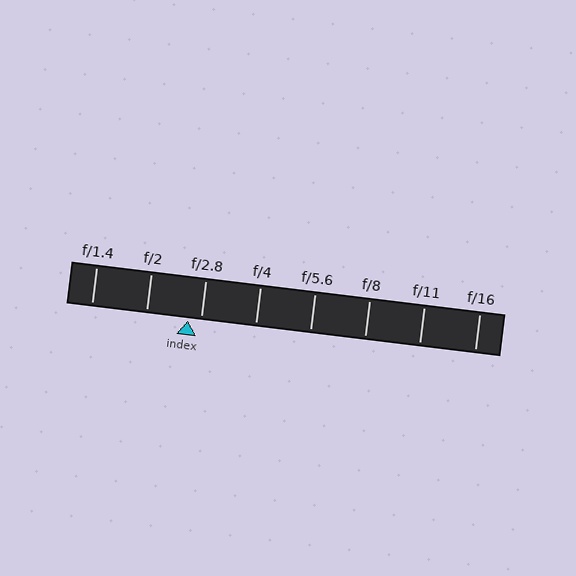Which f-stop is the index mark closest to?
The index mark is closest to f/2.8.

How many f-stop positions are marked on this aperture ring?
There are 8 f-stop positions marked.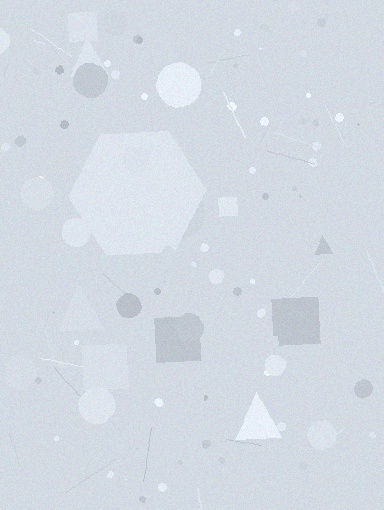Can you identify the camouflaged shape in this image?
The camouflaged shape is a hexagon.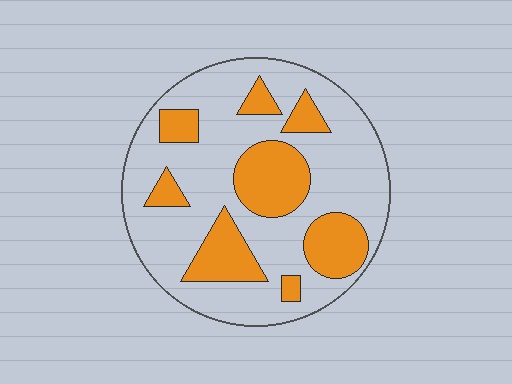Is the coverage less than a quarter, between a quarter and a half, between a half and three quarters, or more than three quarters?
Between a quarter and a half.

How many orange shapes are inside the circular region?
8.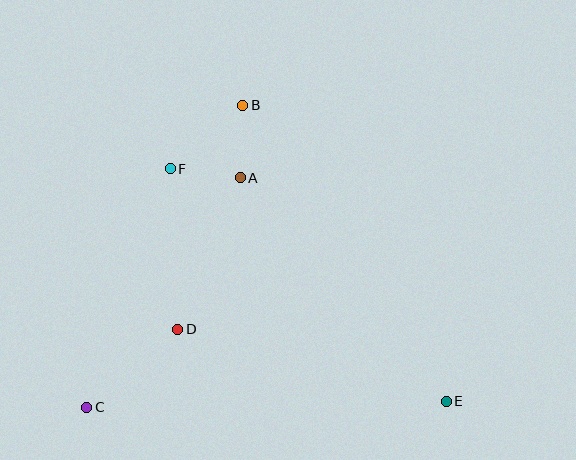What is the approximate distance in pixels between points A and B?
The distance between A and B is approximately 73 pixels.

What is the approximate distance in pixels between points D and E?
The distance between D and E is approximately 278 pixels.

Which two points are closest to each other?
Points A and F are closest to each other.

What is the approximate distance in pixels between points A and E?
The distance between A and E is approximately 304 pixels.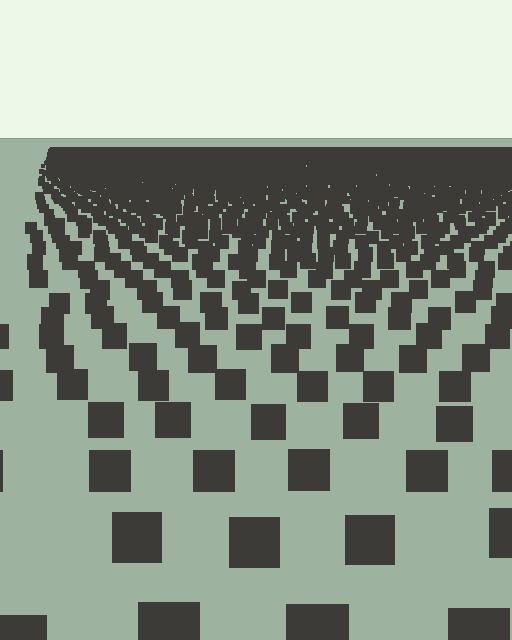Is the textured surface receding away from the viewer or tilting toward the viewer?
The surface is receding away from the viewer. Texture elements get smaller and denser toward the top.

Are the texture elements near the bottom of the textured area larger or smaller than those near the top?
Larger. Near the bottom, elements are closer to the viewer and appear at a bigger on-screen size.